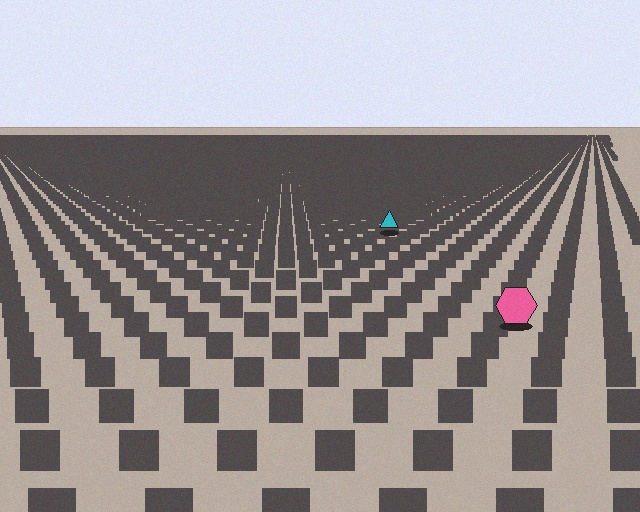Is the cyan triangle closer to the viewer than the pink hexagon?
No. The pink hexagon is closer — you can tell from the texture gradient: the ground texture is coarser near it.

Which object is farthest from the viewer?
The cyan triangle is farthest from the viewer. It appears smaller and the ground texture around it is denser.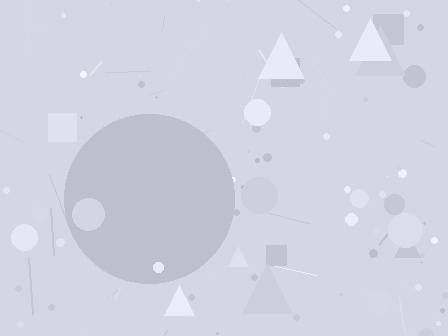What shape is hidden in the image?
A circle is hidden in the image.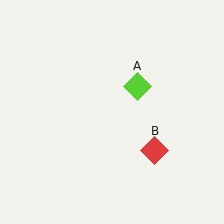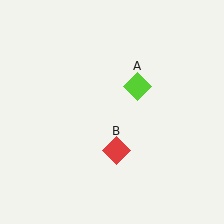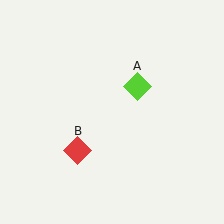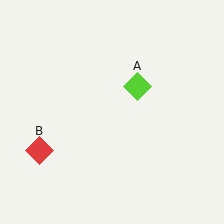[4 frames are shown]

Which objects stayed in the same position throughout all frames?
Lime diamond (object A) remained stationary.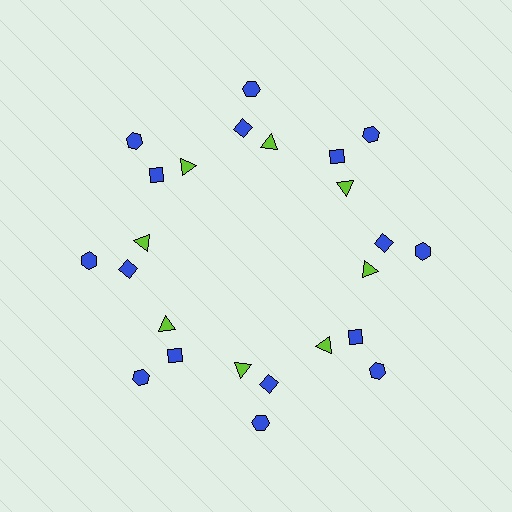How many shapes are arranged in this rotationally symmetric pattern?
There are 24 shapes, arranged in 8 groups of 3.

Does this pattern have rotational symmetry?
Yes, this pattern has 8-fold rotational symmetry. It looks the same after rotating 45 degrees around the center.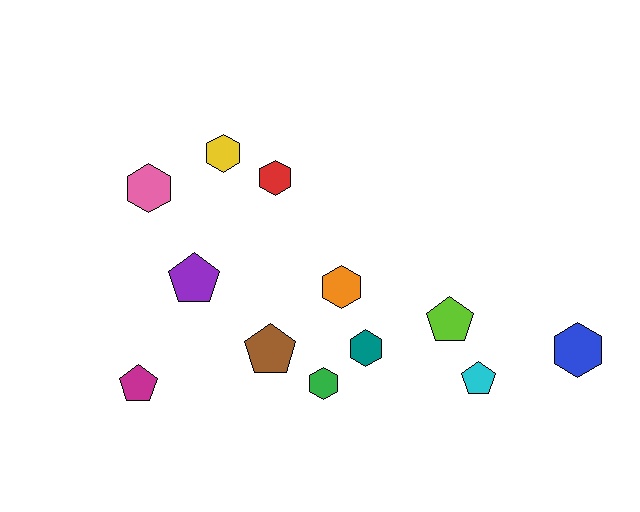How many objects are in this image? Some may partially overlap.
There are 12 objects.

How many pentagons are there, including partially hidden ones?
There are 5 pentagons.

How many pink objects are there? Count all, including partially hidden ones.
There is 1 pink object.